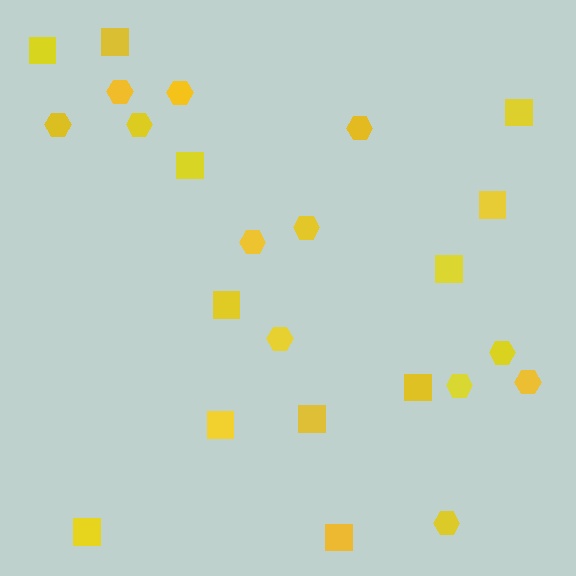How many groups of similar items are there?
There are 2 groups: one group of squares (12) and one group of hexagons (12).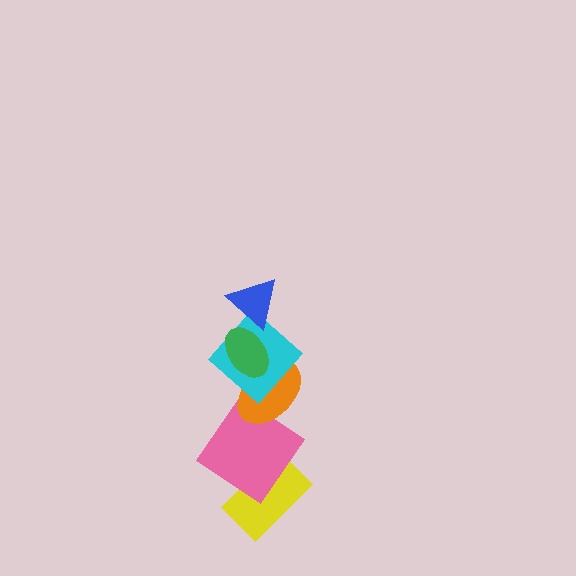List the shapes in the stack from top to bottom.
From top to bottom: the blue triangle, the green ellipse, the cyan diamond, the orange ellipse, the pink diamond, the yellow rectangle.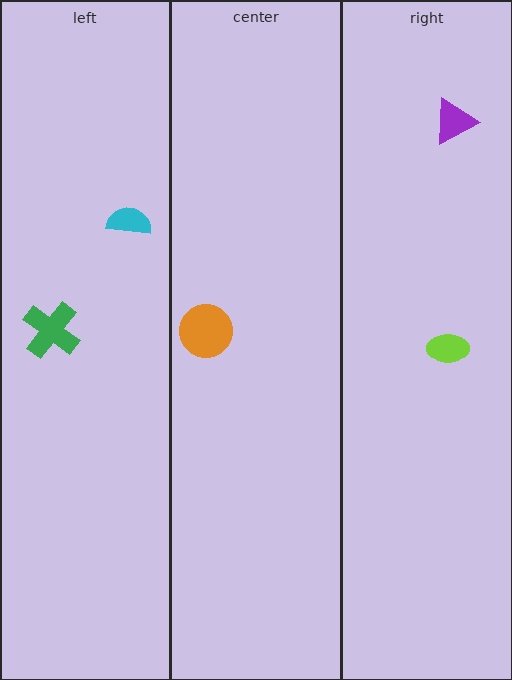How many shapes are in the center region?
1.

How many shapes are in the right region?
2.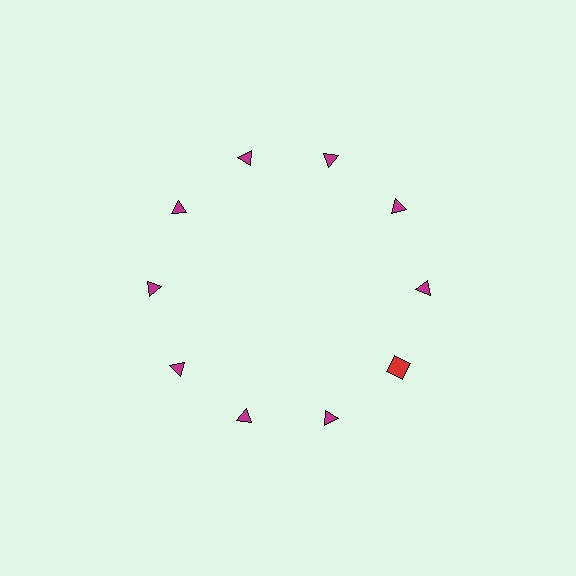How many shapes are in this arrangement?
There are 10 shapes arranged in a ring pattern.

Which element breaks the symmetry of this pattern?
The red square at roughly the 4 o'clock position breaks the symmetry. All other shapes are magenta triangles.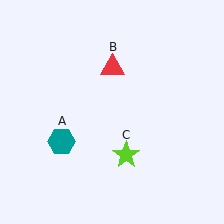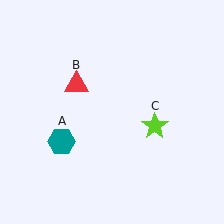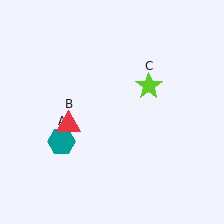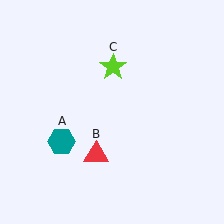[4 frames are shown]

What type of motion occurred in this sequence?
The red triangle (object B), lime star (object C) rotated counterclockwise around the center of the scene.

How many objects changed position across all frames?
2 objects changed position: red triangle (object B), lime star (object C).